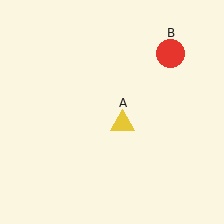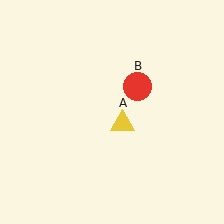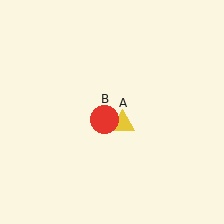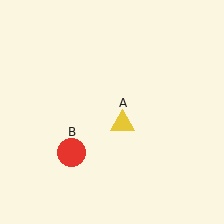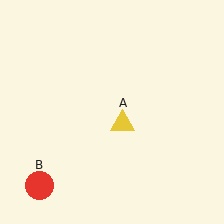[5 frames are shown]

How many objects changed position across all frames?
1 object changed position: red circle (object B).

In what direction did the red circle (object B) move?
The red circle (object B) moved down and to the left.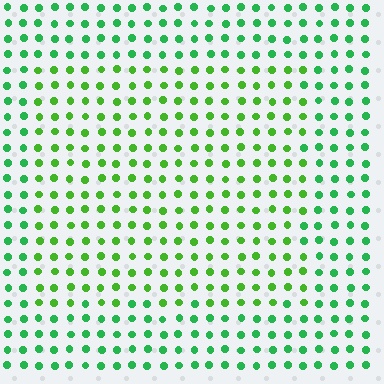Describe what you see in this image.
The image is filled with small green elements in a uniform arrangement. A rectangle-shaped region is visible where the elements are tinted to a slightly different hue, forming a subtle color boundary.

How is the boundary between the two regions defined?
The boundary is defined purely by a slight shift in hue (about 29 degrees). Spacing, size, and orientation are identical on both sides.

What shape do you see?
I see a rectangle.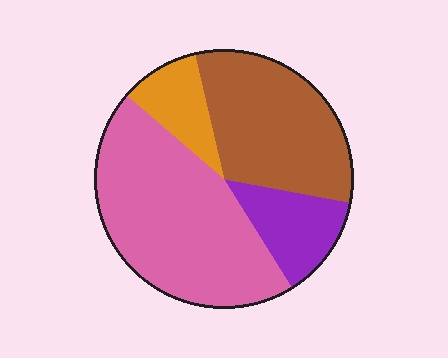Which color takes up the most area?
Pink, at roughly 45%.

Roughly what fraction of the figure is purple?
Purple covers roughly 15% of the figure.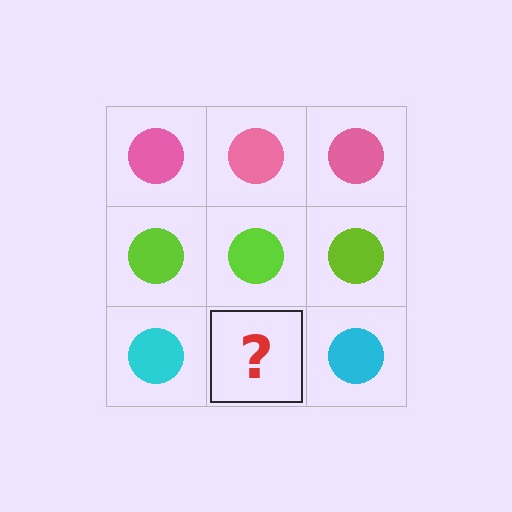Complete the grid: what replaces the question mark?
The question mark should be replaced with a cyan circle.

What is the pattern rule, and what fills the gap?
The rule is that each row has a consistent color. The gap should be filled with a cyan circle.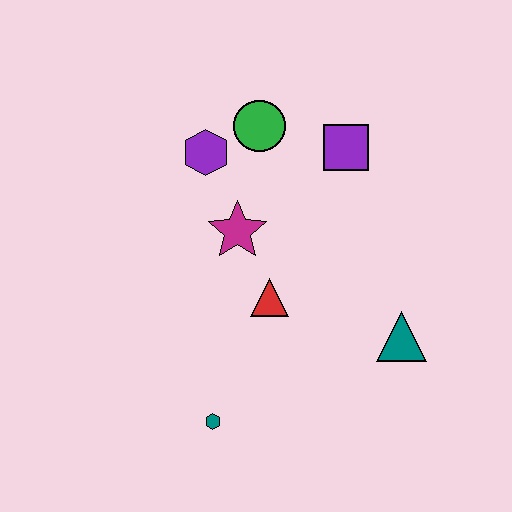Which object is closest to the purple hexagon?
The green circle is closest to the purple hexagon.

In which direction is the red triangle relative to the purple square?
The red triangle is below the purple square.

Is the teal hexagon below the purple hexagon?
Yes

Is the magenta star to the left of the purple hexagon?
No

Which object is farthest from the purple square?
The teal hexagon is farthest from the purple square.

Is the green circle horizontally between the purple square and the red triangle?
No